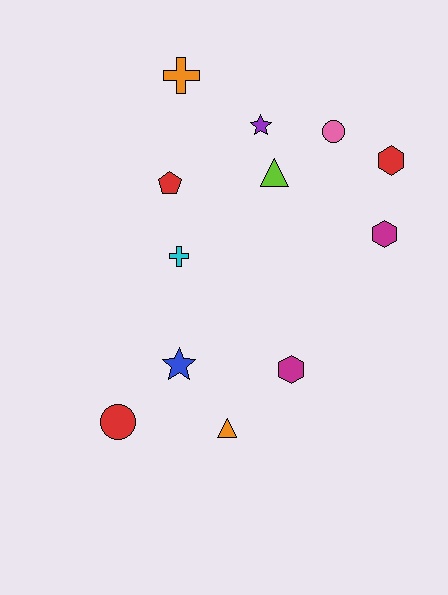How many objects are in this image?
There are 12 objects.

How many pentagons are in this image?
There is 1 pentagon.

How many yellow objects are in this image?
There are no yellow objects.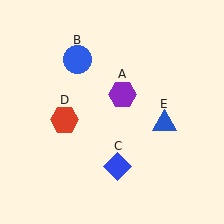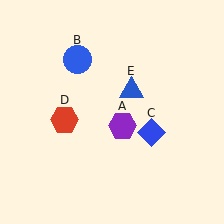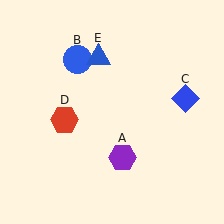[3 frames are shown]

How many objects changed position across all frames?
3 objects changed position: purple hexagon (object A), blue diamond (object C), blue triangle (object E).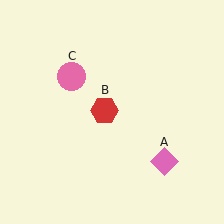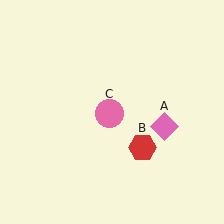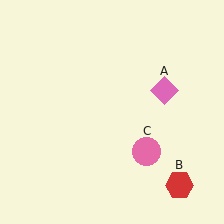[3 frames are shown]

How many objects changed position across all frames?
3 objects changed position: pink diamond (object A), red hexagon (object B), pink circle (object C).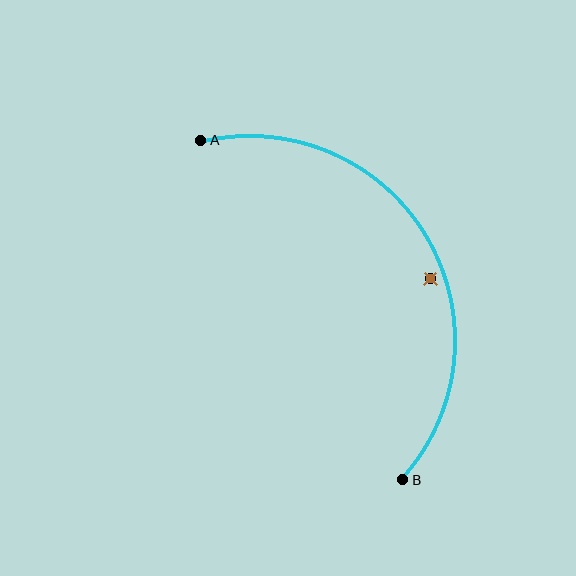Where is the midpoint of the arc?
The arc midpoint is the point on the curve farthest from the straight line joining A and B. It sits to the right of that line.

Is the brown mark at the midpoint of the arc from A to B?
No — the brown mark does not lie on the arc at all. It sits slightly inside the curve.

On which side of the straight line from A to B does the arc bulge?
The arc bulges to the right of the straight line connecting A and B.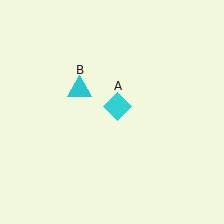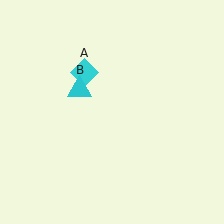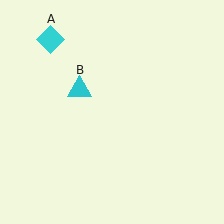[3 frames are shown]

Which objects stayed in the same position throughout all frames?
Cyan triangle (object B) remained stationary.